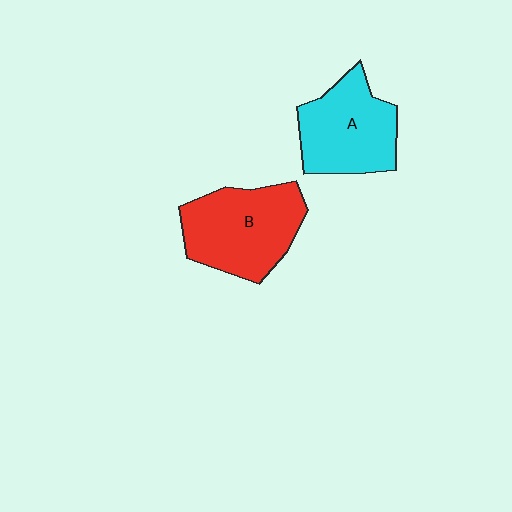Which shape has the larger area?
Shape B (red).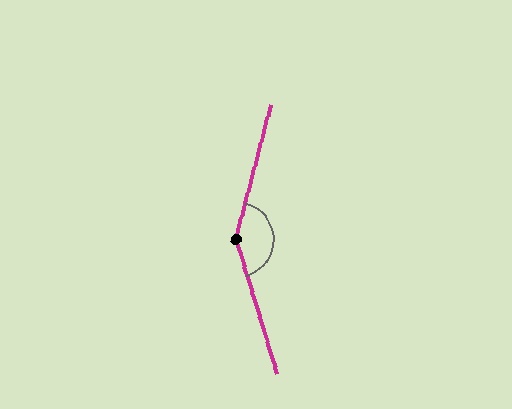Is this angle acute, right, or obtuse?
It is obtuse.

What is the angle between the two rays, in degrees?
Approximately 148 degrees.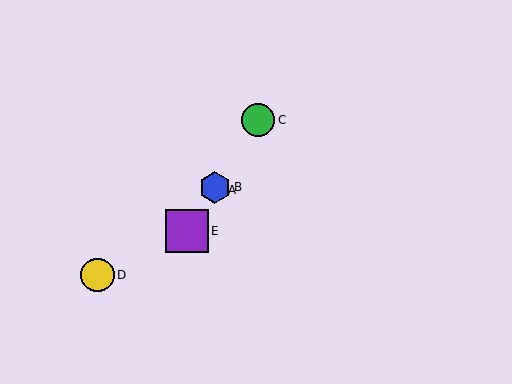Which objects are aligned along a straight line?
Objects A, B, C, E are aligned along a straight line.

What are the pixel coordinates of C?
Object C is at (258, 120).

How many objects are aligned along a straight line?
4 objects (A, B, C, E) are aligned along a straight line.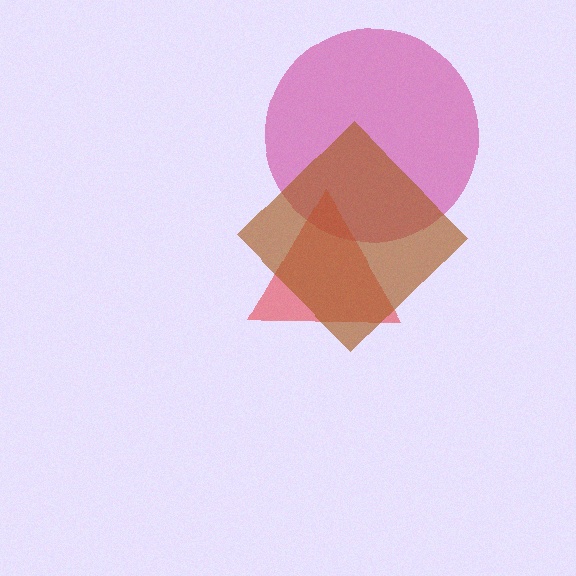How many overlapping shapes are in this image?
There are 3 overlapping shapes in the image.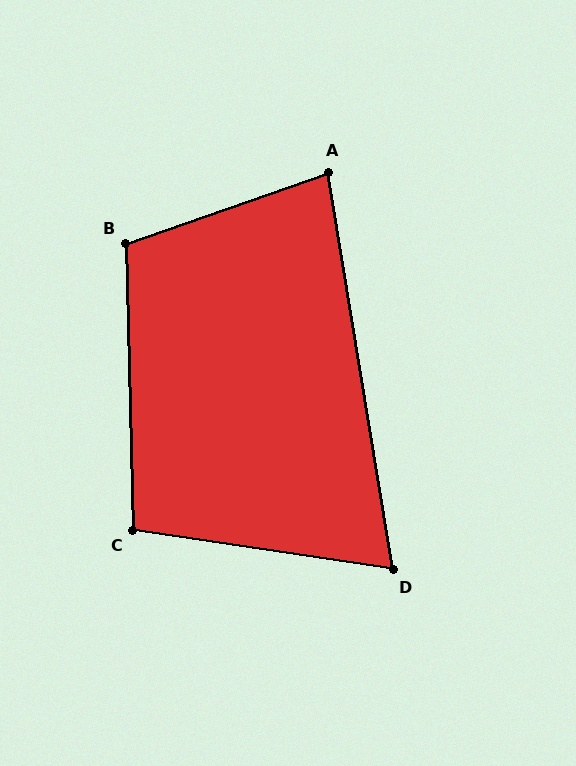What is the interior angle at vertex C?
Approximately 100 degrees (obtuse).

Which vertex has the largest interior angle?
B, at approximately 108 degrees.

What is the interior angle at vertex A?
Approximately 80 degrees (acute).